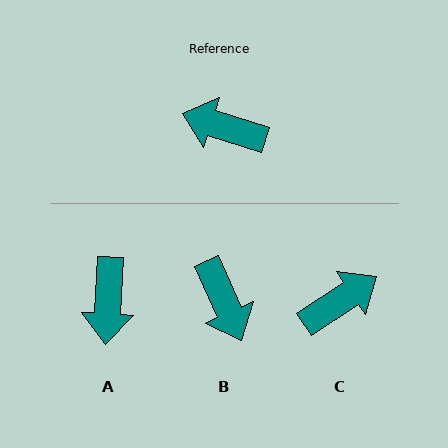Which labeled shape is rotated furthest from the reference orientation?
B, about 132 degrees away.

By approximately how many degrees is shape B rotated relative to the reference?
Approximately 132 degrees counter-clockwise.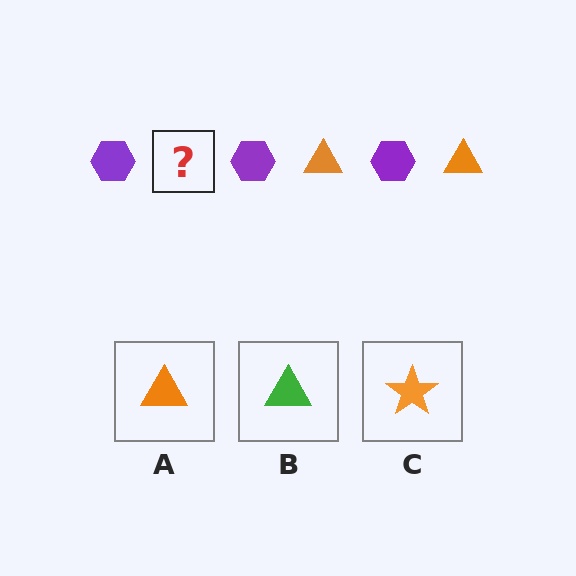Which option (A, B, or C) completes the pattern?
A.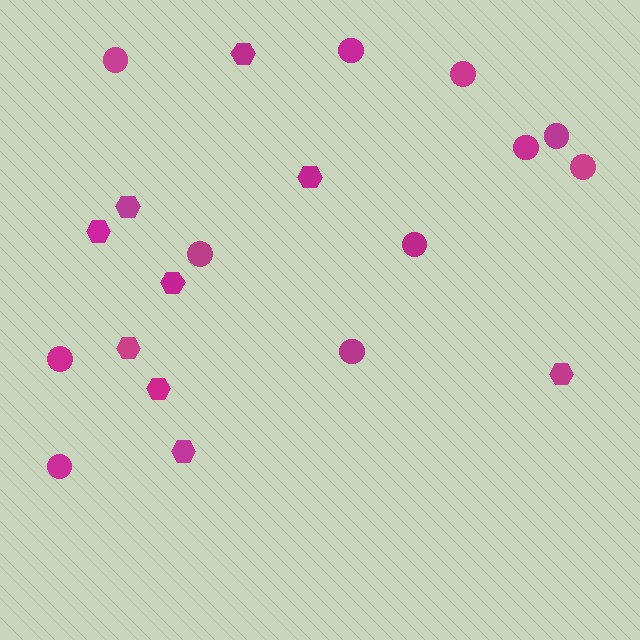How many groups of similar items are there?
There are 2 groups: one group of circles (11) and one group of hexagons (9).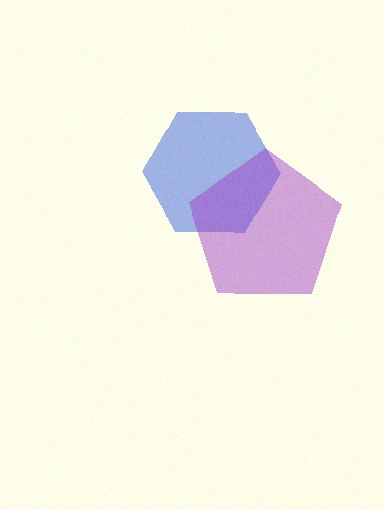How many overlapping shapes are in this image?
There are 2 overlapping shapes in the image.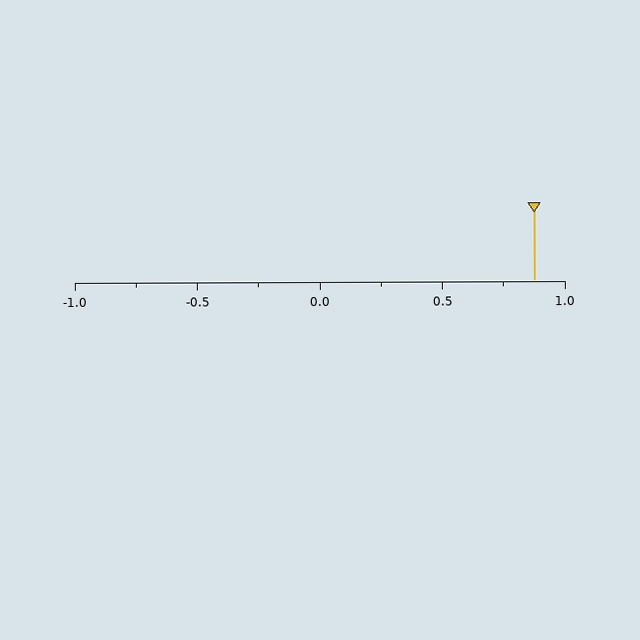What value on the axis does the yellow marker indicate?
The marker indicates approximately 0.88.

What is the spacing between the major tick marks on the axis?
The major ticks are spaced 0.5 apart.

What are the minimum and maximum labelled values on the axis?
The axis runs from -1.0 to 1.0.